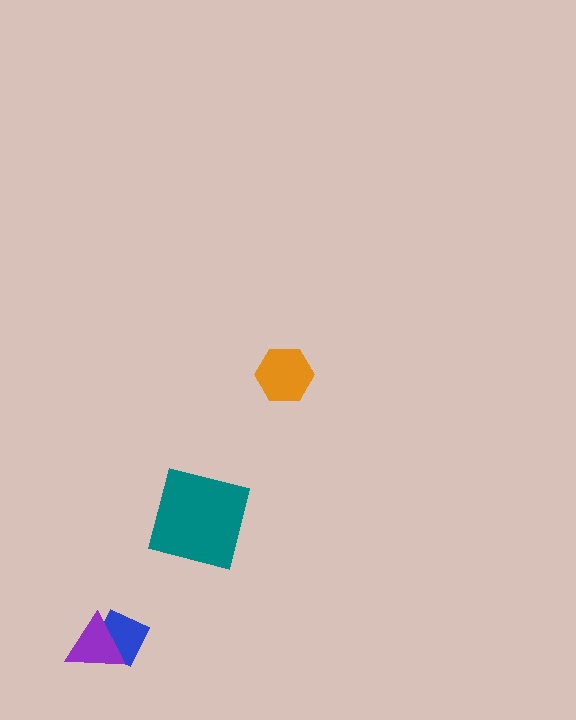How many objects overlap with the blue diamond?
1 object overlaps with the blue diamond.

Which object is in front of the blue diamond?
The purple triangle is in front of the blue diamond.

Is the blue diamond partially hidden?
Yes, it is partially covered by another shape.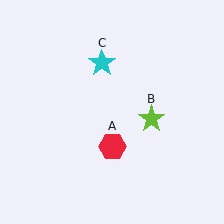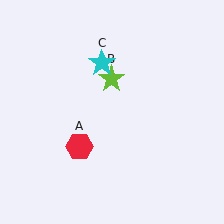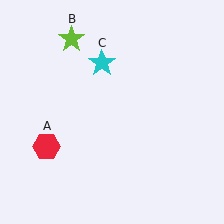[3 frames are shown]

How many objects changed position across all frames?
2 objects changed position: red hexagon (object A), lime star (object B).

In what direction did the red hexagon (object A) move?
The red hexagon (object A) moved left.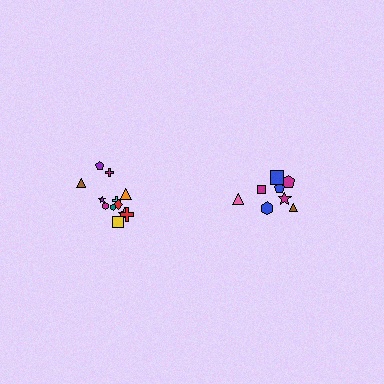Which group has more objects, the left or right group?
The left group.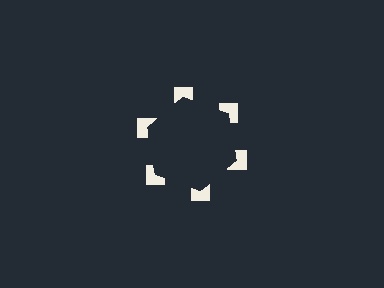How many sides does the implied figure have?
6 sides.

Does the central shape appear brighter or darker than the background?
It typically appears slightly darker than the background, even though no actual brightness change is drawn.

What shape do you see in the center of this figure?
An illusory hexagon — its edges are inferred from the aligned wedge cuts in the notched squares, not physically drawn.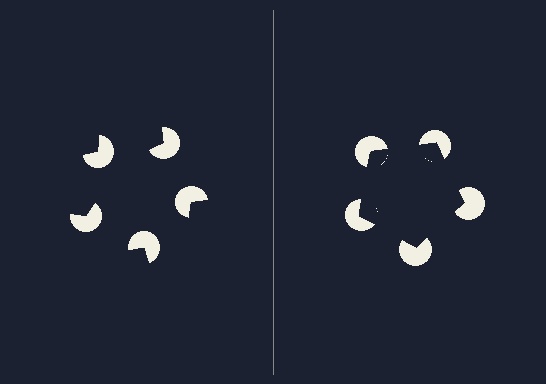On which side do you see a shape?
An illusory pentagon appears on the right side. On the left side the wedge cuts are rotated, so no coherent shape forms.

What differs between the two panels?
The pac-man discs are positioned identically on both sides; only the wedge orientations differ. On the right they align to a pentagon; on the left they are misaligned.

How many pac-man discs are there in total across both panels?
10 — 5 on each side.